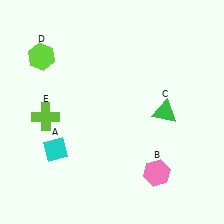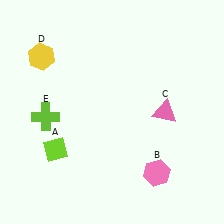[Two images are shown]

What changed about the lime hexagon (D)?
In Image 1, D is lime. In Image 2, it changed to yellow.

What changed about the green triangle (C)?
In Image 1, C is green. In Image 2, it changed to pink.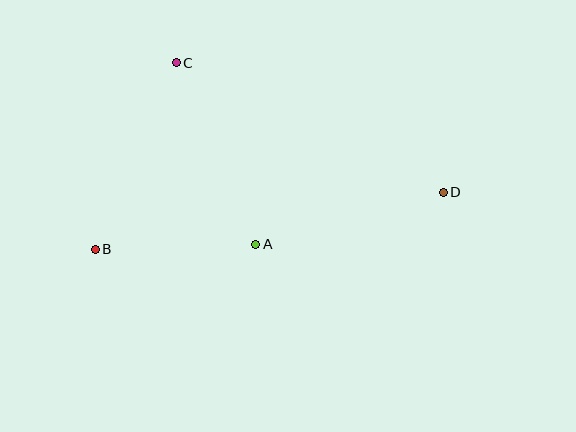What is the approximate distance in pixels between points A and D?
The distance between A and D is approximately 194 pixels.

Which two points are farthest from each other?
Points B and D are farthest from each other.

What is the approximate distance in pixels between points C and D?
The distance between C and D is approximately 297 pixels.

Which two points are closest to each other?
Points A and B are closest to each other.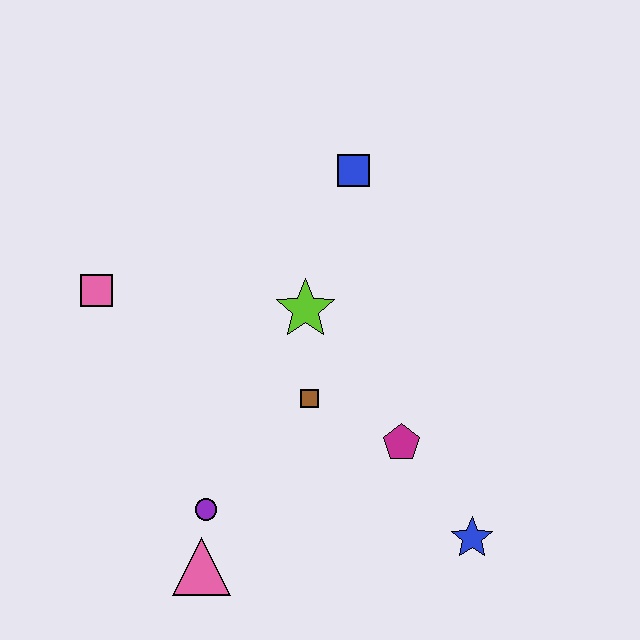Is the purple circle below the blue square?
Yes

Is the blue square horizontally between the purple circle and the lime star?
No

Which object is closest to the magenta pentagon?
The brown square is closest to the magenta pentagon.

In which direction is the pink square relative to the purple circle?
The pink square is above the purple circle.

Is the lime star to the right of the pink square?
Yes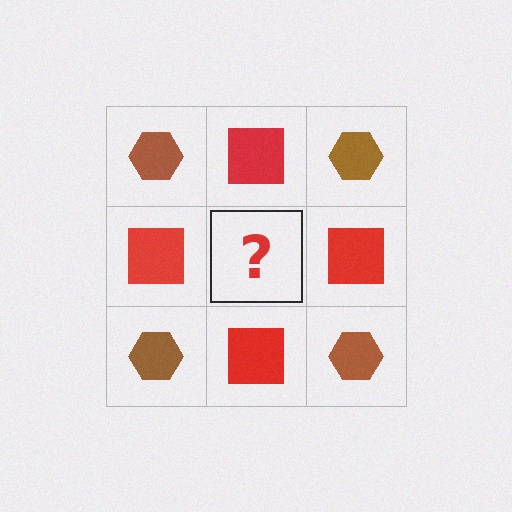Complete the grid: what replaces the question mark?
The question mark should be replaced with a brown hexagon.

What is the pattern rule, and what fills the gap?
The rule is that it alternates brown hexagon and red square in a checkerboard pattern. The gap should be filled with a brown hexagon.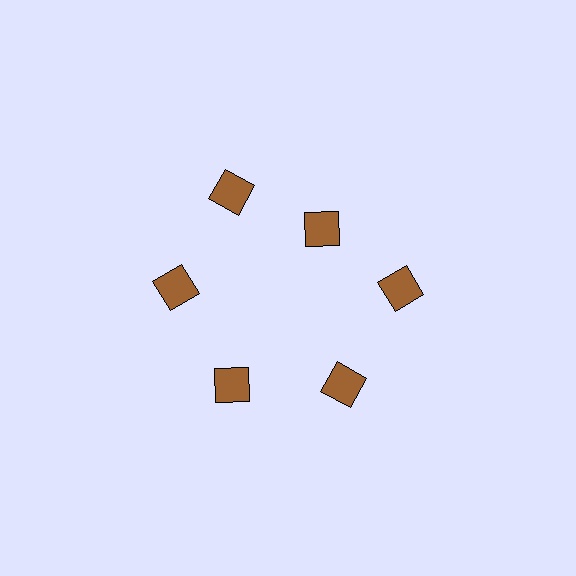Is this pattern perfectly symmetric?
No. The 6 brown squares are arranged in a ring, but one element near the 1 o'clock position is pulled inward toward the center, breaking the 6-fold rotational symmetry.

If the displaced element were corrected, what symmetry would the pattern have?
It would have 6-fold rotational symmetry — the pattern would map onto itself every 60 degrees.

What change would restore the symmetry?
The symmetry would be restored by moving it outward, back onto the ring so that all 6 squares sit at equal angles and equal distance from the center.